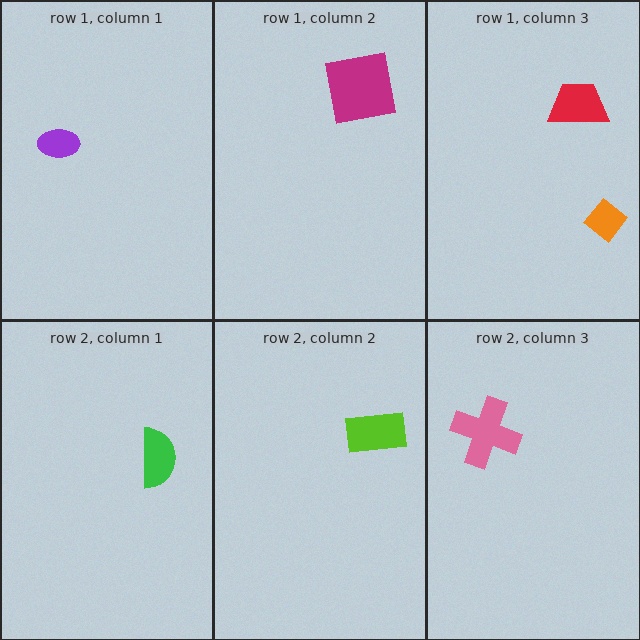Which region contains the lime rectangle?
The row 2, column 2 region.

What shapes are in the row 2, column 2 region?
The lime rectangle.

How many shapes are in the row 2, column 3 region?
1.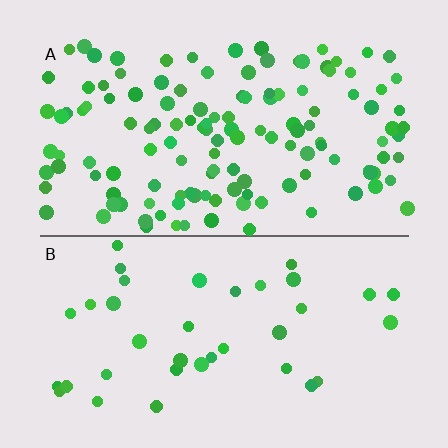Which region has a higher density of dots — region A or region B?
A (the top).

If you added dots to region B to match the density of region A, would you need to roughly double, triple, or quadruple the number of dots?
Approximately triple.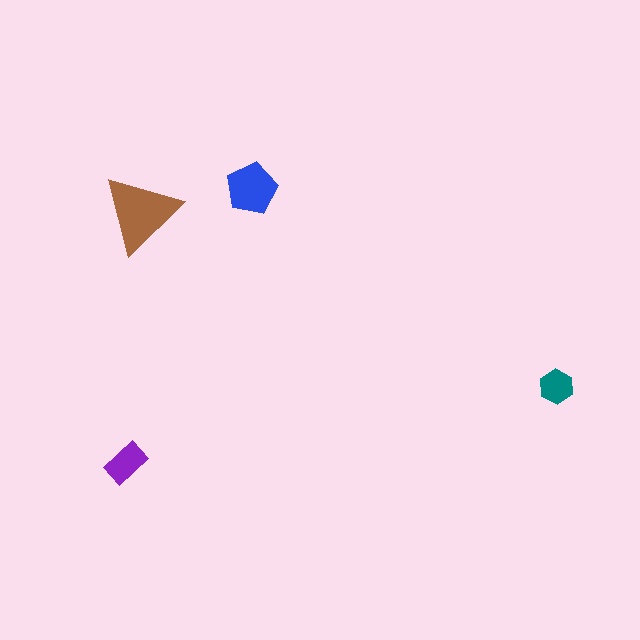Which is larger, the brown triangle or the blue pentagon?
The brown triangle.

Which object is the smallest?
The teal hexagon.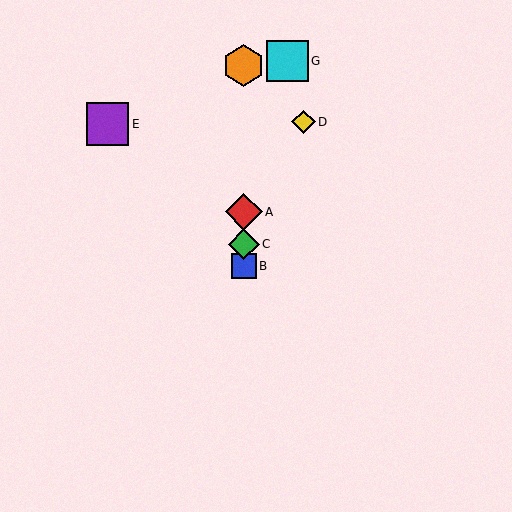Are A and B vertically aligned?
Yes, both are at x≈244.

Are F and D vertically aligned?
No, F is at x≈244 and D is at x≈304.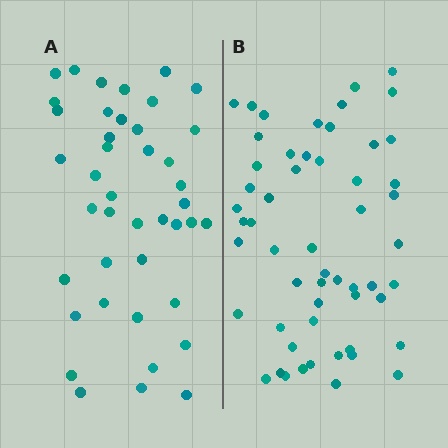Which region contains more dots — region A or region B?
Region B (the right region) has more dots.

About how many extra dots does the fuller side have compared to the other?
Region B has approximately 15 more dots than region A.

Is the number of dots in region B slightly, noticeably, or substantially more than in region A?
Region B has noticeably more, but not dramatically so. The ratio is roughly 1.3 to 1.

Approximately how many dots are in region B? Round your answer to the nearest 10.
About 60 dots. (The exact count is 55, which rounds to 60.)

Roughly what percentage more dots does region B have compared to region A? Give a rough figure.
About 30% more.